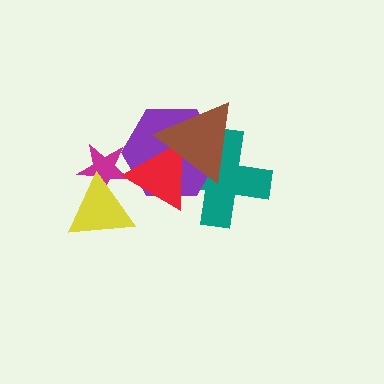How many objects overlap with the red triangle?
5 objects overlap with the red triangle.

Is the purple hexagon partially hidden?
Yes, it is partially covered by another shape.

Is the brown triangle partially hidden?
No, no other shape covers it.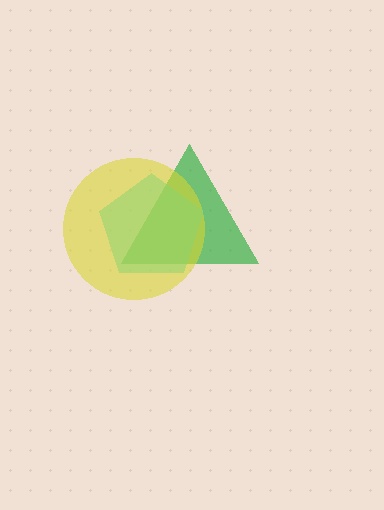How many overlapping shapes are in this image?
There are 3 overlapping shapes in the image.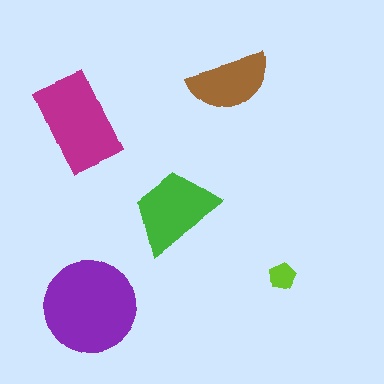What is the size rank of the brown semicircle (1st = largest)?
4th.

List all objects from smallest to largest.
The lime pentagon, the brown semicircle, the green trapezoid, the magenta rectangle, the purple circle.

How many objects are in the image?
There are 5 objects in the image.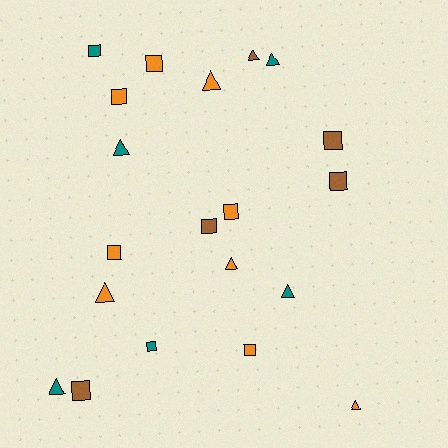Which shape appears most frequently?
Square, with 11 objects.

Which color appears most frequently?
Orange, with 9 objects.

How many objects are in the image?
There are 20 objects.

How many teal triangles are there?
There are 4 teal triangles.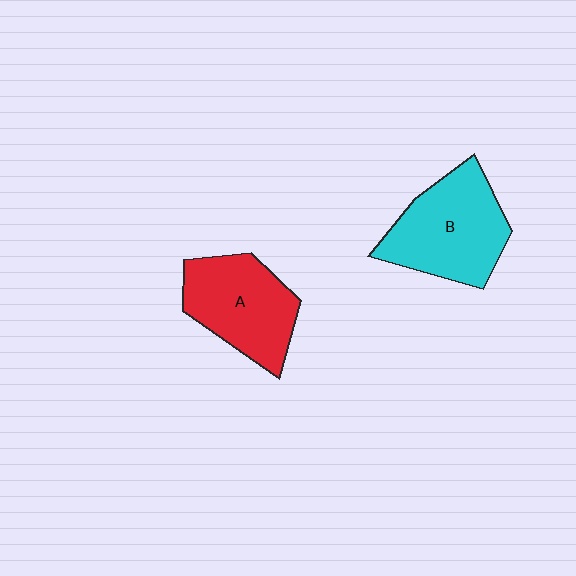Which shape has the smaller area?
Shape A (red).